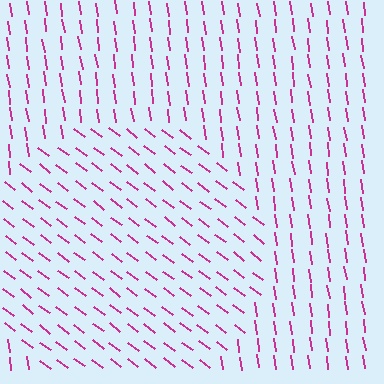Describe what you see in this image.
The image is filled with small magenta line segments. A circle region in the image has lines oriented differently from the surrounding lines, creating a visible texture boundary.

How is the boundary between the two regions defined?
The boundary is defined purely by a change in line orientation (approximately 45 degrees difference). All lines are the same color and thickness.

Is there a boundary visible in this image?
Yes, there is a texture boundary formed by a change in line orientation.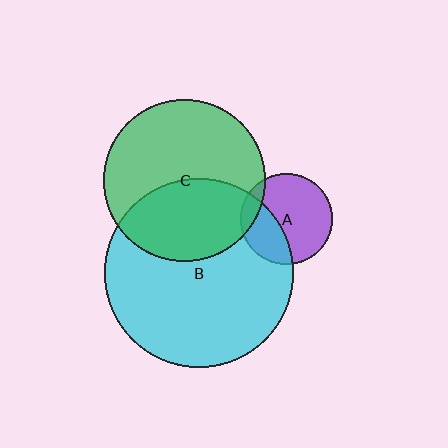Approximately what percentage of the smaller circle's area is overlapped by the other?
Approximately 10%.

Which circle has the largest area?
Circle B (cyan).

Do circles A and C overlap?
Yes.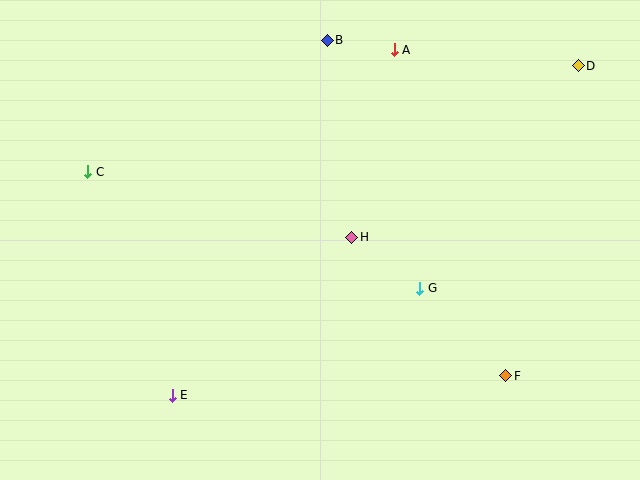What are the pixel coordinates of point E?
Point E is at (172, 395).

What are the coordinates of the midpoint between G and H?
The midpoint between G and H is at (386, 263).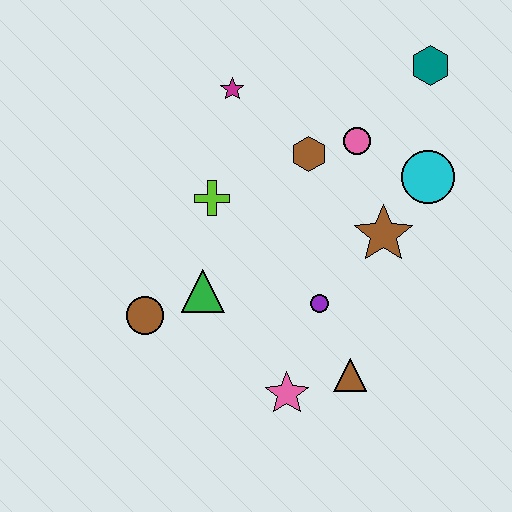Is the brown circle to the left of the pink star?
Yes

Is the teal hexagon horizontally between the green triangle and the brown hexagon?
No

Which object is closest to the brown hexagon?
The pink circle is closest to the brown hexagon.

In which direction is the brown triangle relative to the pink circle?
The brown triangle is below the pink circle.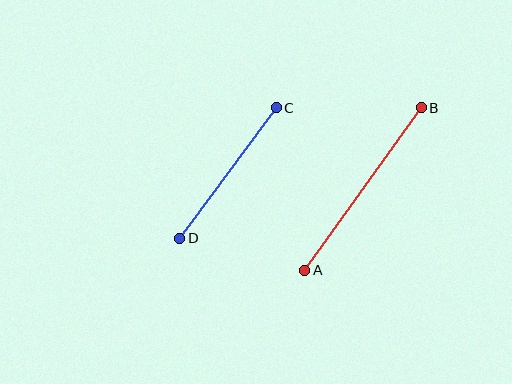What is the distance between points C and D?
The distance is approximately 162 pixels.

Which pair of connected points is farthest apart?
Points A and B are farthest apart.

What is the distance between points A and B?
The distance is approximately 200 pixels.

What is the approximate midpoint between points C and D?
The midpoint is at approximately (228, 173) pixels.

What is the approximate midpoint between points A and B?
The midpoint is at approximately (363, 189) pixels.